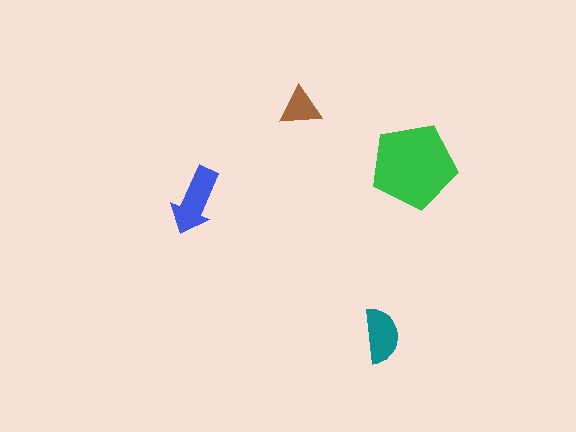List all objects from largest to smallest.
The green pentagon, the blue arrow, the teal semicircle, the brown triangle.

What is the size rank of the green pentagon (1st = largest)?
1st.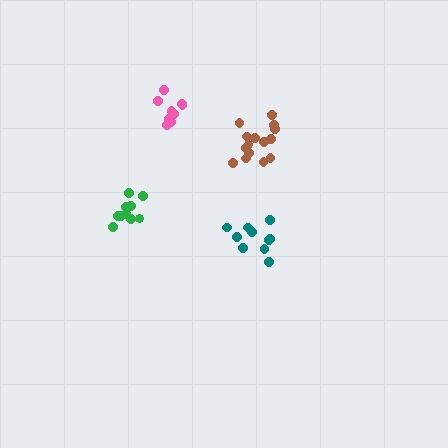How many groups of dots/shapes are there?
There are 4 groups.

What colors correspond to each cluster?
The clusters are colored: teal, green, pink, brown.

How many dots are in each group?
Group 1: 10 dots, Group 2: 10 dots, Group 3: 9 dots, Group 4: 15 dots (44 total).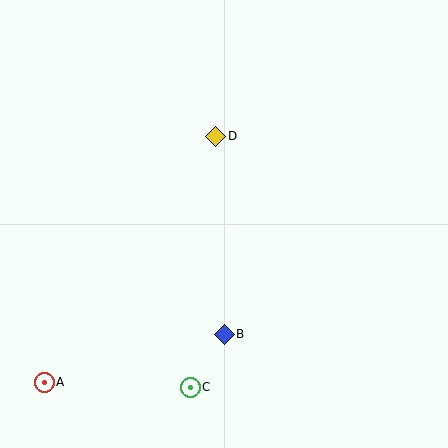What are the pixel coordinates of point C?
Point C is at (190, 387).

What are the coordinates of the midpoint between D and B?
The midpoint between D and B is at (220, 235).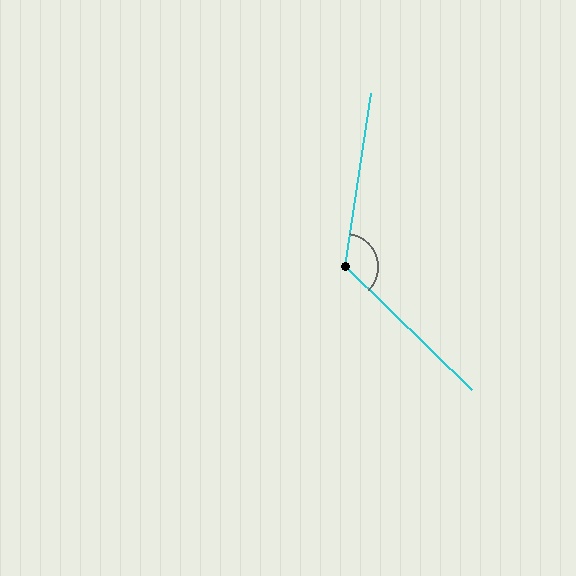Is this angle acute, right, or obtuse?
It is obtuse.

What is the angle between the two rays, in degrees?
Approximately 126 degrees.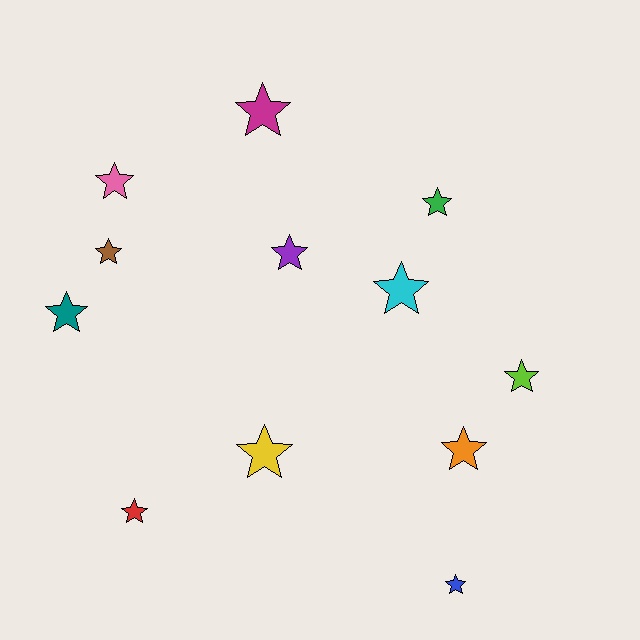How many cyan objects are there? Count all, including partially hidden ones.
There is 1 cyan object.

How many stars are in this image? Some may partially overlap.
There are 12 stars.